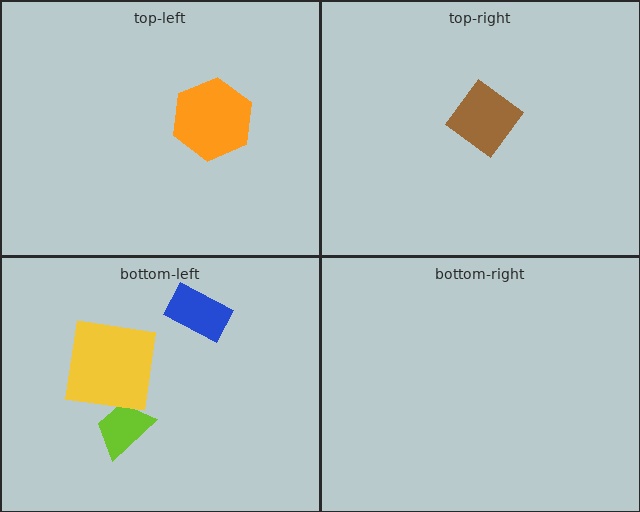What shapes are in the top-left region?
The orange hexagon.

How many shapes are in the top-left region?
1.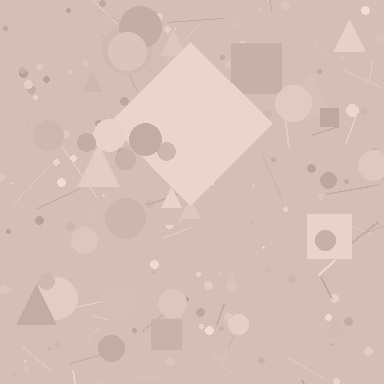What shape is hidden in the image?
A diamond is hidden in the image.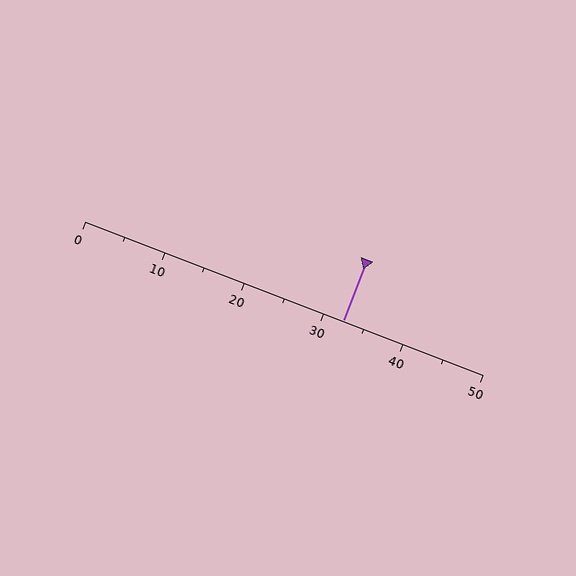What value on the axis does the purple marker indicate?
The marker indicates approximately 32.5.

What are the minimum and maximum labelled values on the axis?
The axis runs from 0 to 50.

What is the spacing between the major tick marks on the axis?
The major ticks are spaced 10 apart.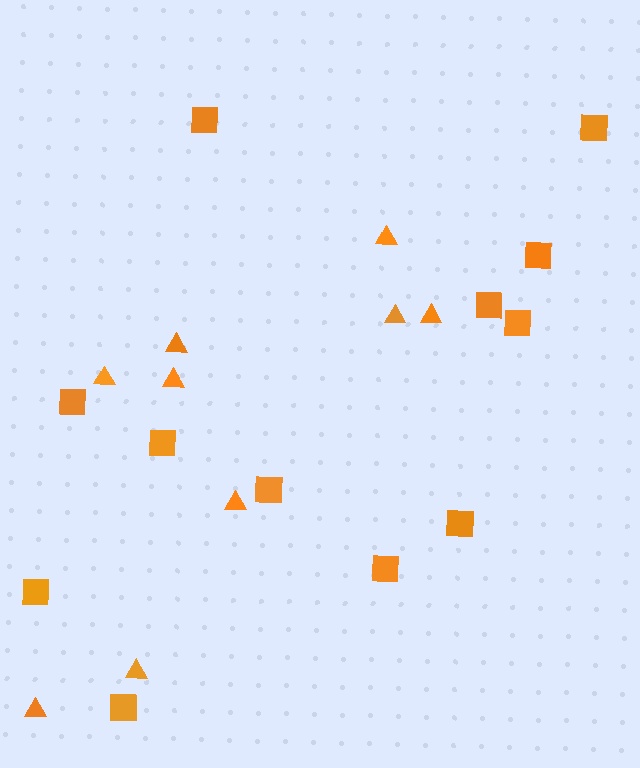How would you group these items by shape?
There are 2 groups: one group of triangles (9) and one group of squares (12).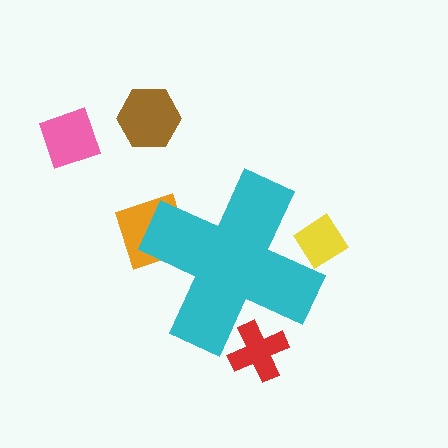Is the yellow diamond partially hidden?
Yes, the yellow diamond is partially hidden behind the cyan cross.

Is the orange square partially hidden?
Yes, the orange square is partially hidden behind the cyan cross.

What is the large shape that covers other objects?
A cyan cross.